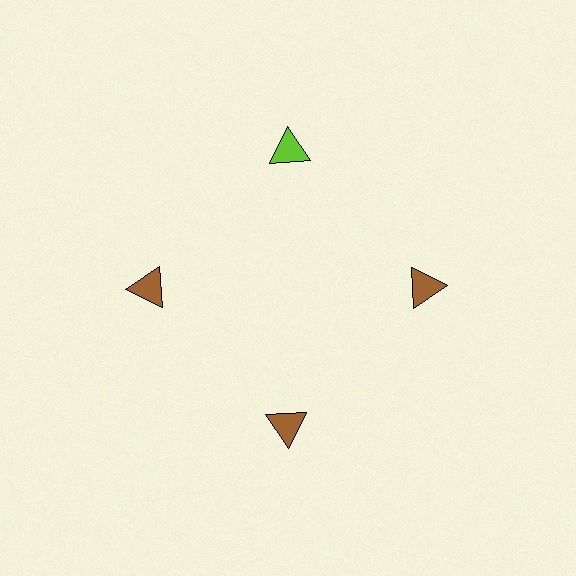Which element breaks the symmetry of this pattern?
The lime triangle at roughly the 12 o'clock position breaks the symmetry. All other shapes are brown triangles.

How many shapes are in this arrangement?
There are 4 shapes arranged in a ring pattern.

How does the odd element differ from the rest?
It has a different color: lime instead of brown.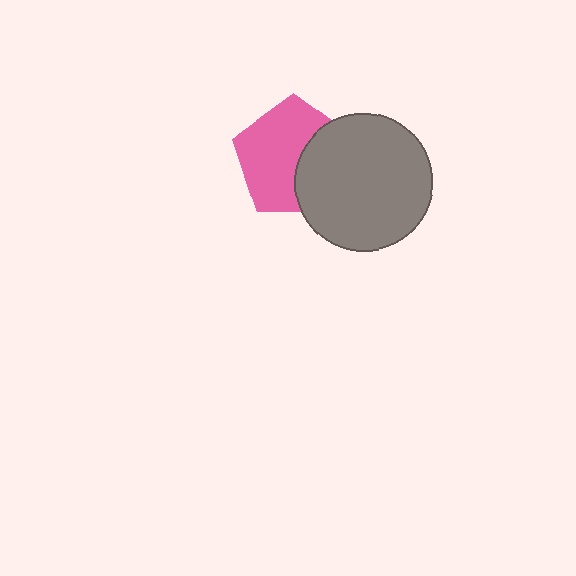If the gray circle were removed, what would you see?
You would see the complete pink pentagon.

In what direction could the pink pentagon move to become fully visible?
The pink pentagon could move left. That would shift it out from behind the gray circle entirely.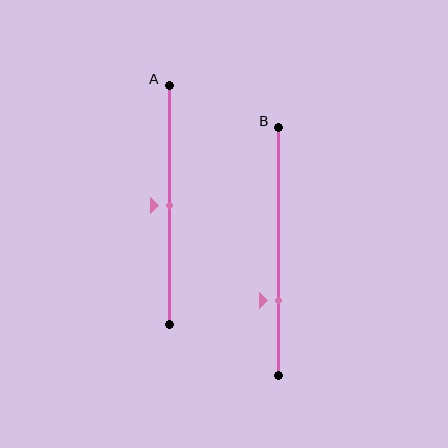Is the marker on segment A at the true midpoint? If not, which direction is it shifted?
Yes, the marker on segment A is at the true midpoint.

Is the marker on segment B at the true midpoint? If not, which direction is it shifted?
No, the marker on segment B is shifted downward by about 20% of the segment length.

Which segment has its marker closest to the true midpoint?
Segment A has its marker closest to the true midpoint.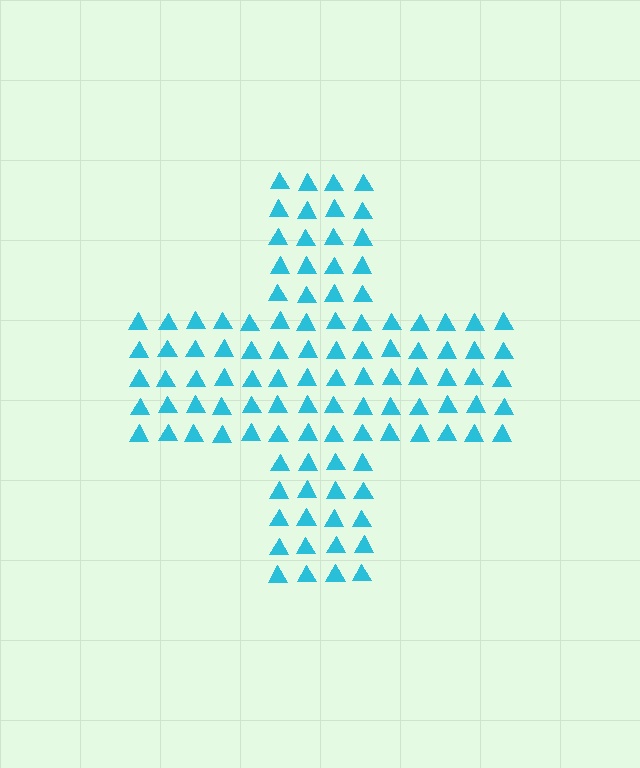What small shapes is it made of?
It is made of small triangles.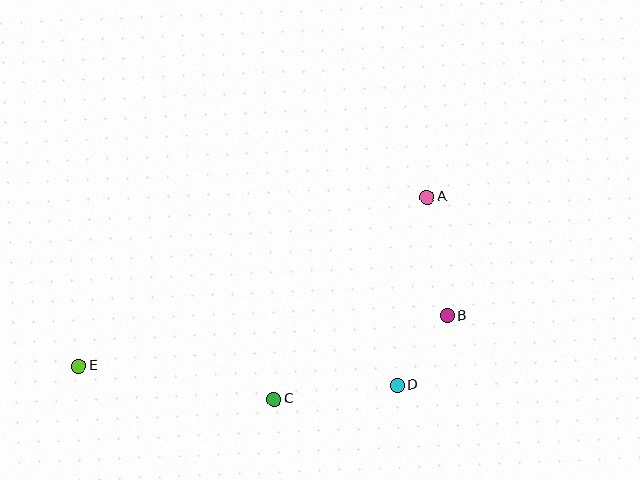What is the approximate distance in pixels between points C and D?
The distance between C and D is approximately 124 pixels.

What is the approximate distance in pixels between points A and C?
The distance between A and C is approximately 254 pixels.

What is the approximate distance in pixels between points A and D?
The distance between A and D is approximately 191 pixels.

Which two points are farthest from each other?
Points A and E are farthest from each other.